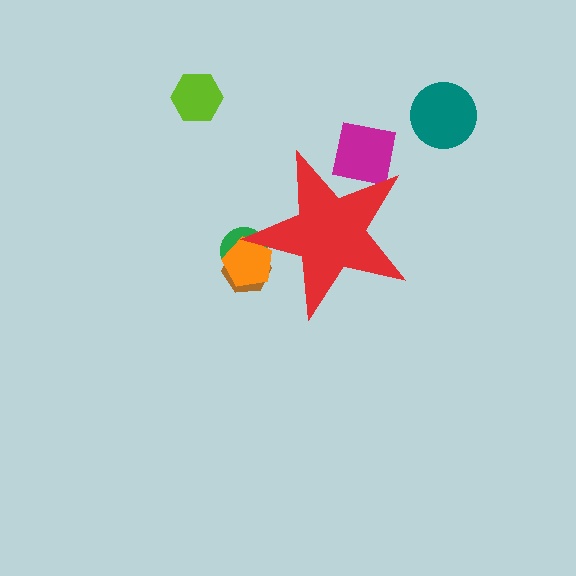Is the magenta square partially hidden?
Yes, the magenta square is partially hidden behind the red star.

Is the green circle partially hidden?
Yes, the green circle is partially hidden behind the red star.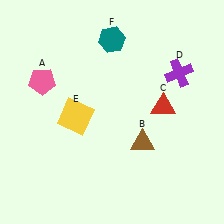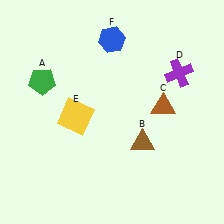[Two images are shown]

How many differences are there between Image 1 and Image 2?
There are 3 differences between the two images.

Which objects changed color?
A changed from pink to green. C changed from red to brown. F changed from teal to blue.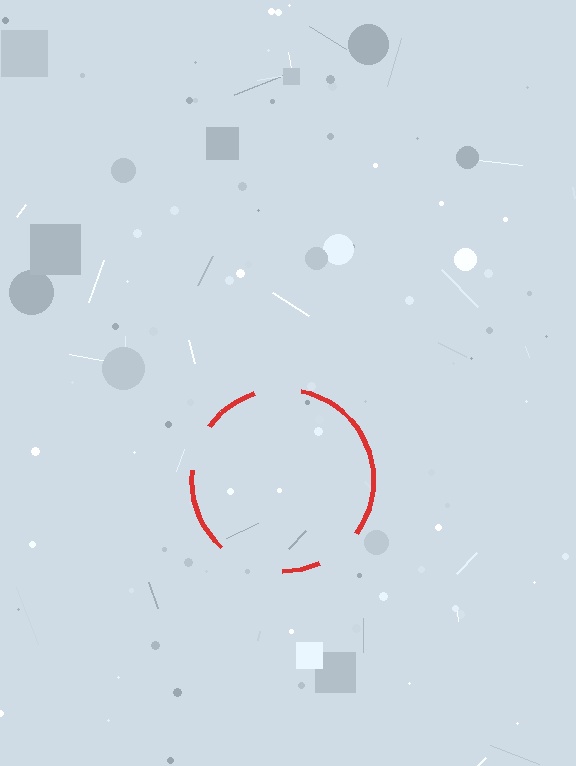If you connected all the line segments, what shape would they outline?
They would outline a circle.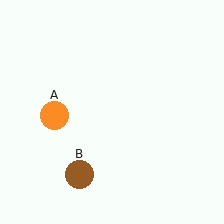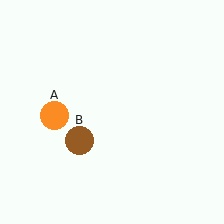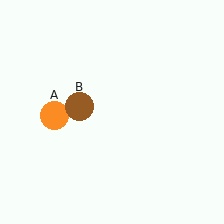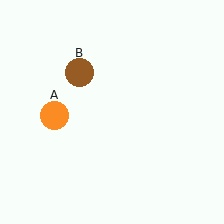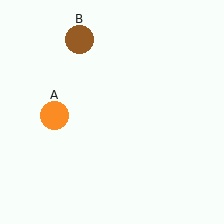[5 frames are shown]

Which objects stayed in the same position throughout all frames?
Orange circle (object A) remained stationary.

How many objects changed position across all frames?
1 object changed position: brown circle (object B).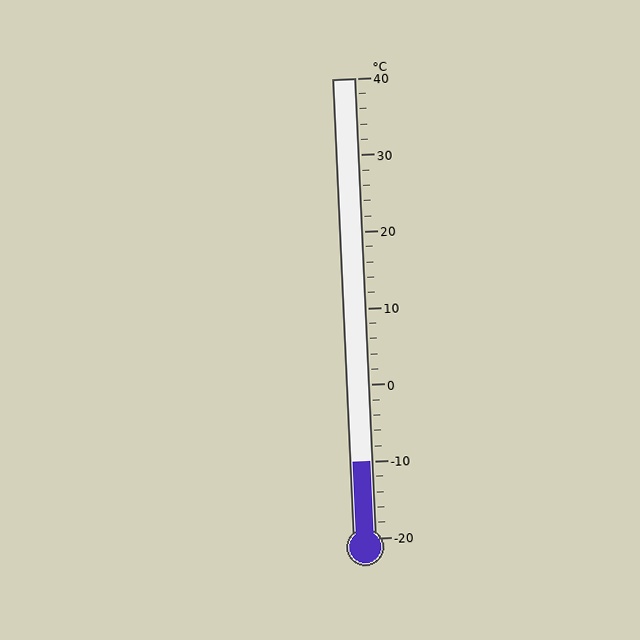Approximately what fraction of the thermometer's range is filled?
The thermometer is filled to approximately 15% of its range.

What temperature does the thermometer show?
The thermometer shows approximately -10°C.